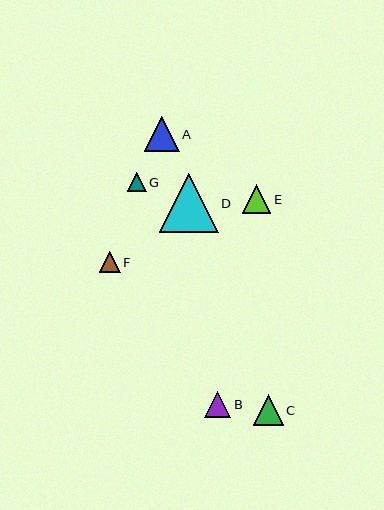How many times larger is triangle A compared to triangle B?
Triangle A is approximately 1.3 times the size of triangle B.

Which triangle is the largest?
Triangle D is the largest with a size of approximately 59 pixels.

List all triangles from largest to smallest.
From largest to smallest: D, A, C, E, B, F, G.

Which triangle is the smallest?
Triangle G is the smallest with a size of approximately 19 pixels.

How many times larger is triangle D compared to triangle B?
Triangle D is approximately 2.2 times the size of triangle B.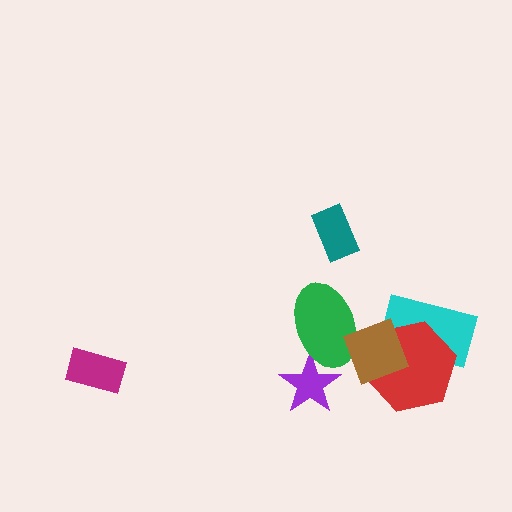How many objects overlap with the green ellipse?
2 objects overlap with the green ellipse.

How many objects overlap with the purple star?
1 object overlaps with the purple star.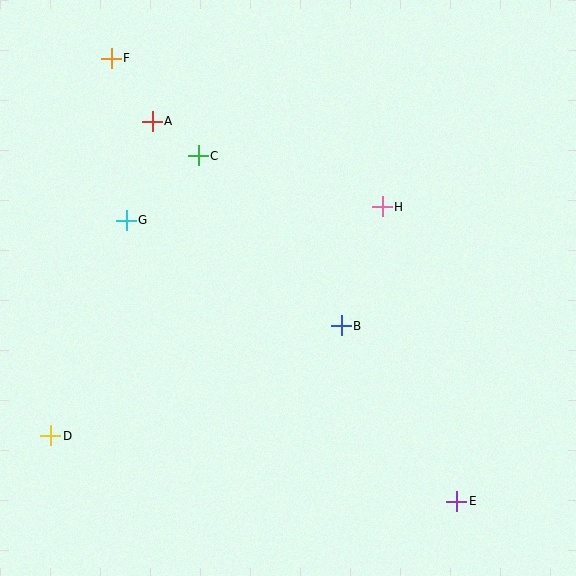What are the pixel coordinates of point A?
Point A is at (152, 121).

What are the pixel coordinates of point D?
Point D is at (51, 436).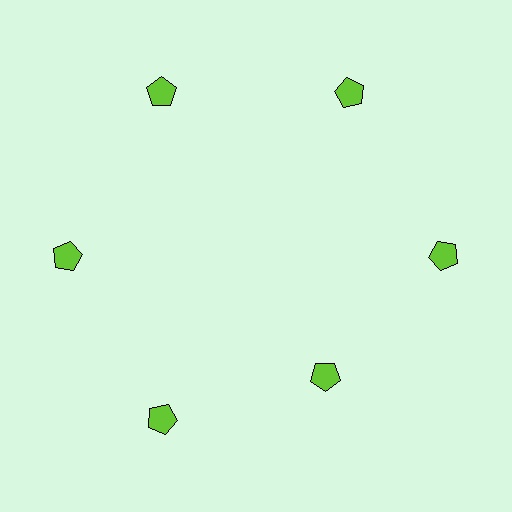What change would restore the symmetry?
The symmetry would be restored by moving it outward, back onto the ring so that all 6 pentagons sit at equal angles and equal distance from the center.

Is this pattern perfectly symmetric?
No. The 6 lime pentagons are arranged in a ring, but one element near the 5 o'clock position is pulled inward toward the center, breaking the 6-fold rotational symmetry.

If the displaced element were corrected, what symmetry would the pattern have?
It would have 6-fold rotational symmetry — the pattern would map onto itself every 60 degrees.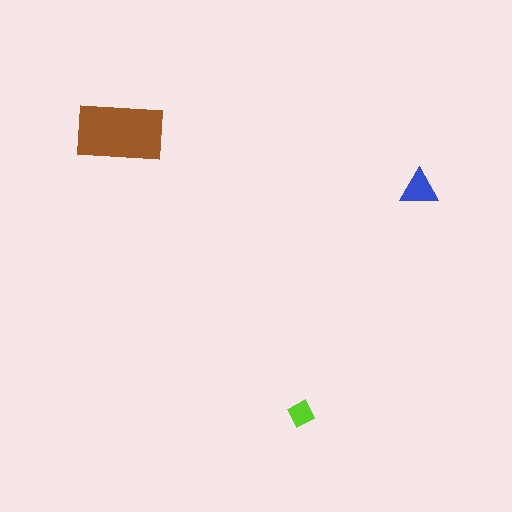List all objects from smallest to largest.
The lime diamond, the blue triangle, the brown rectangle.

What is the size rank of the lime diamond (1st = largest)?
3rd.